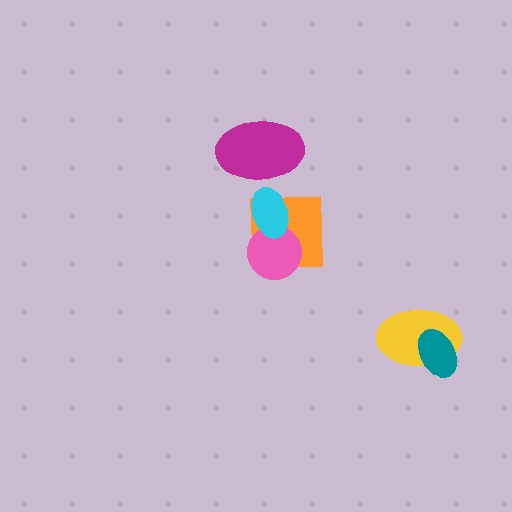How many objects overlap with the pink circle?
2 objects overlap with the pink circle.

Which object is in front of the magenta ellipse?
The cyan ellipse is in front of the magenta ellipse.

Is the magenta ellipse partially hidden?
Yes, it is partially covered by another shape.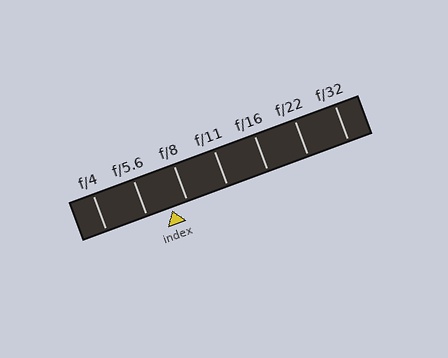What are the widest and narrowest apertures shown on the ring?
The widest aperture shown is f/4 and the narrowest is f/32.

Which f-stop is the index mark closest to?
The index mark is closest to f/8.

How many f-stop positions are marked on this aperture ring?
There are 7 f-stop positions marked.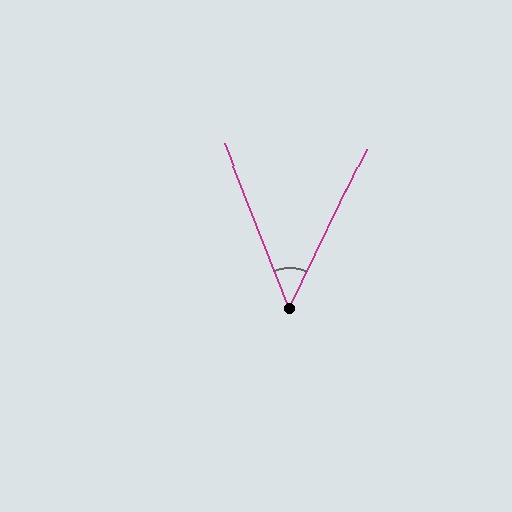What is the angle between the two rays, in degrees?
Approximately 47 degrees.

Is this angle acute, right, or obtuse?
It is acute.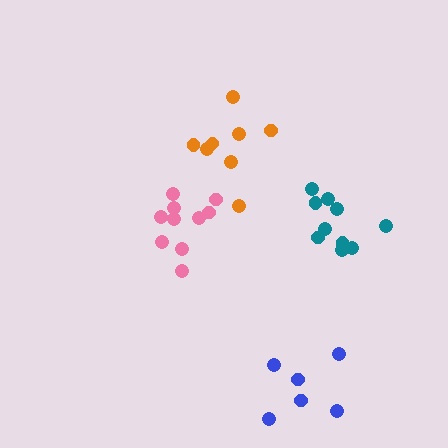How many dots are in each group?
Group 1: 6 dots, Group 2: 10 dots, Group 3: 11 dots, Group 4: 8 dots (35 total).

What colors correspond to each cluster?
The clusters are colored: blue, pink, teal, orange.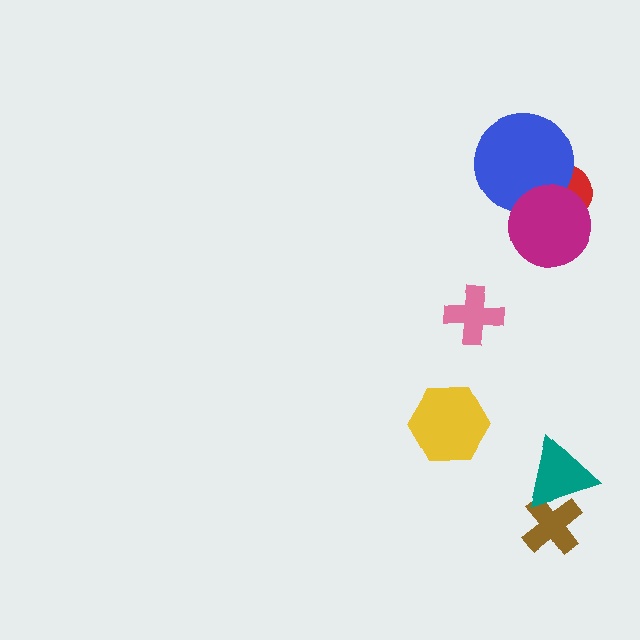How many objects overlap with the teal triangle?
1 object overlaps with the teal triangle.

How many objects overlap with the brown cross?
1 object overlaps with the brown cross.